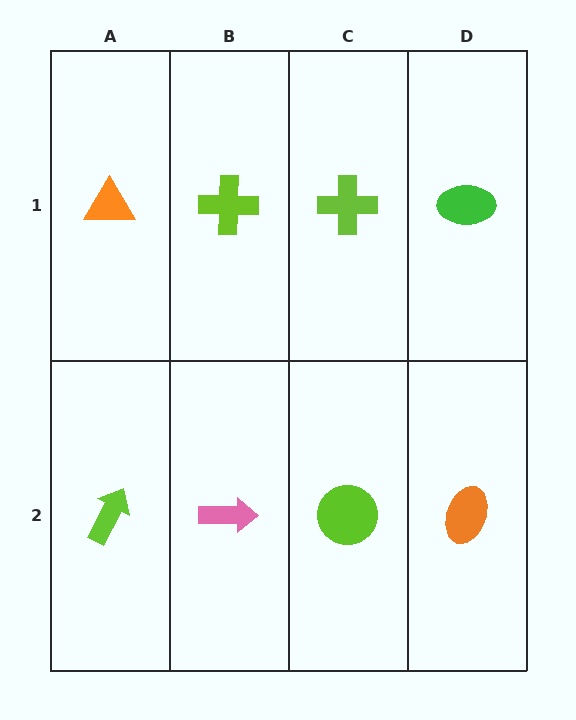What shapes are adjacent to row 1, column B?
A pink arrow (row 2, column B), an orange triangle (row 1, column A), a lime cross (row 1, column C).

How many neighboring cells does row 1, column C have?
3.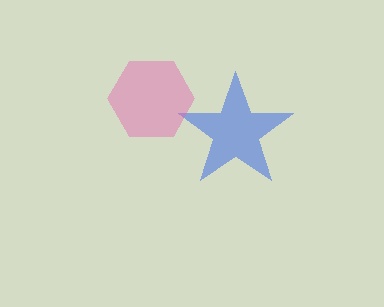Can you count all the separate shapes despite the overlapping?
Yes, there are 2 separate shapes.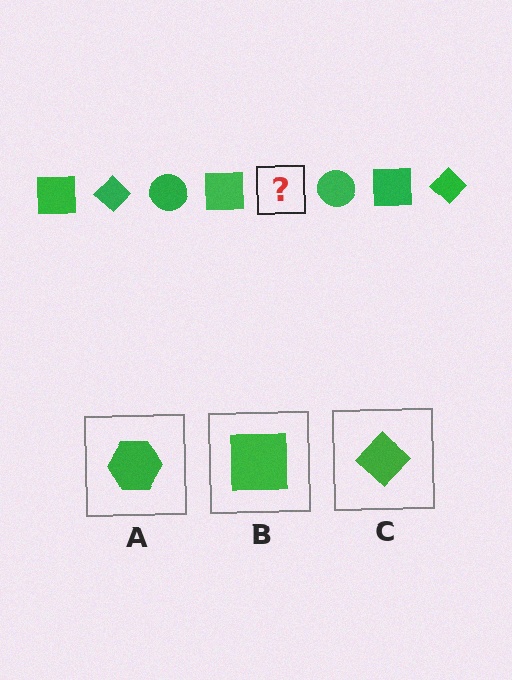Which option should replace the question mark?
Option C.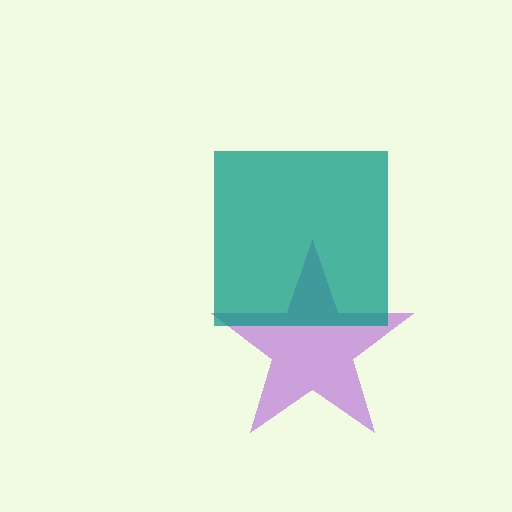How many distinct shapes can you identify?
There are 2 distinct shapes: a purple star, a teal square.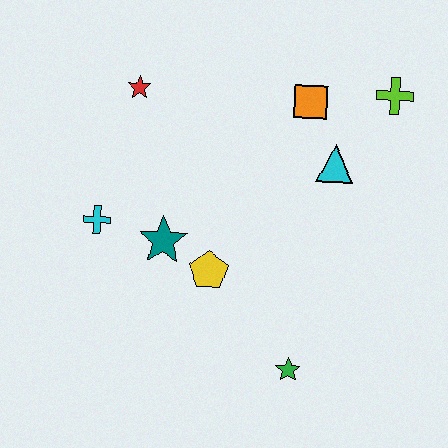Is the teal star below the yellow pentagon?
No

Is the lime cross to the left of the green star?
No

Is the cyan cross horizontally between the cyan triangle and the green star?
No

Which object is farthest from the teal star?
The lime cross is farthest from the teal star.